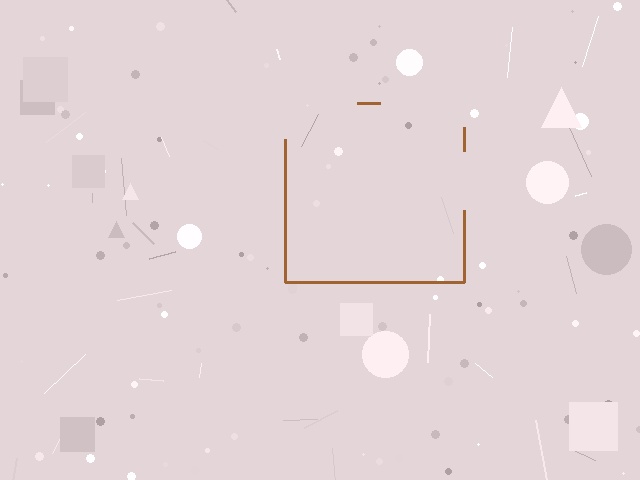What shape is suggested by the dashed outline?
The dashed outline suggests a square.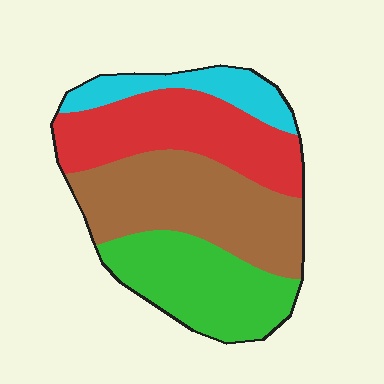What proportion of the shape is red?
Red covers 28% of the shape.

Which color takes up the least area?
Cyan, at roughly 10%.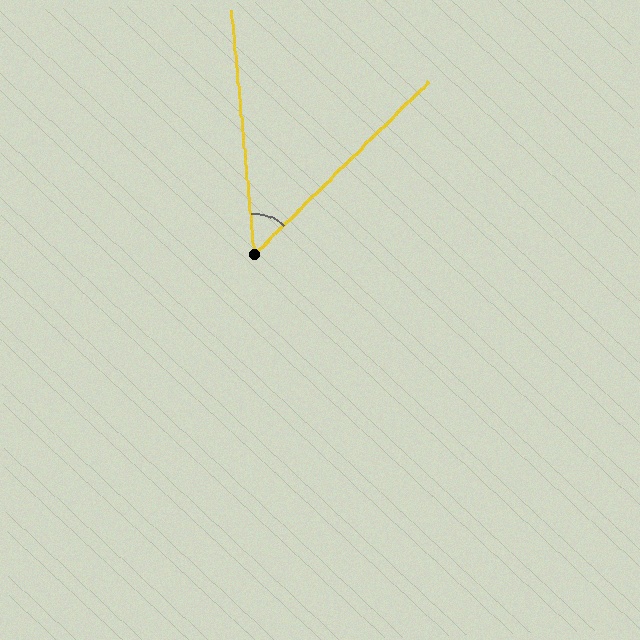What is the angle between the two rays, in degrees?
Approximately 51 degrees.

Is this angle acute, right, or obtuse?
It is acute.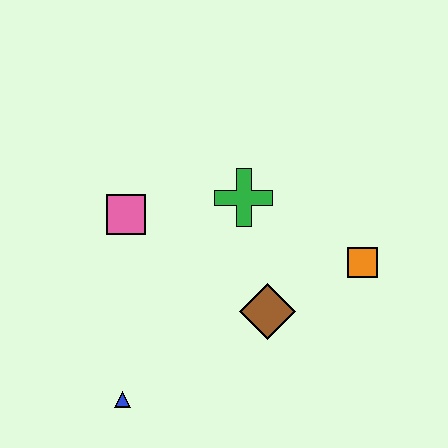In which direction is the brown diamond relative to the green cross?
The brown diamond is below the green cross.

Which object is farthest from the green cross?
The blue triangle is farthest from the green cross.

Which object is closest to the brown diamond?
The orange square is closest to the brown diamond.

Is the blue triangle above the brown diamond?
No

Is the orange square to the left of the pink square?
No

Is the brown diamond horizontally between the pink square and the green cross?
No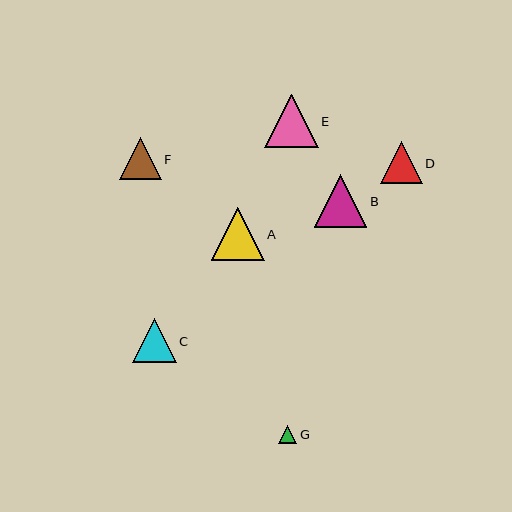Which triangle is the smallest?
Triangle G is the smallest with a size of approximately 18 pixels.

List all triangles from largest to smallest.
From largest to smallest: E, A, B, C, F, D, G.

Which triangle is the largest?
Triangle E is the largest with a size of approximately 53 pixels.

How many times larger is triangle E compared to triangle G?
Triangle E is approximately 2.9 times the size of triangle G.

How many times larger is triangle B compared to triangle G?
Triangle B is approximately 2.9 times the size of triangle G.